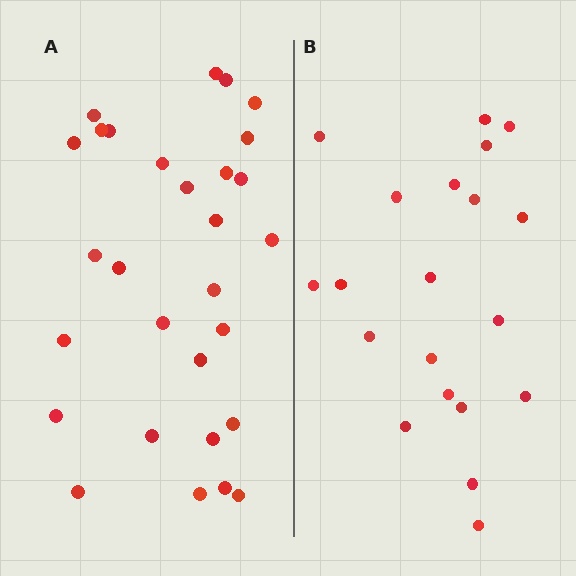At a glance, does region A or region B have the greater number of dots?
Region A (the left region) has more dots.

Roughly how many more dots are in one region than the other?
Region A has roughly 8 or so more dots than region B.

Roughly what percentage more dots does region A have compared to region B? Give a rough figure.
About 45% more.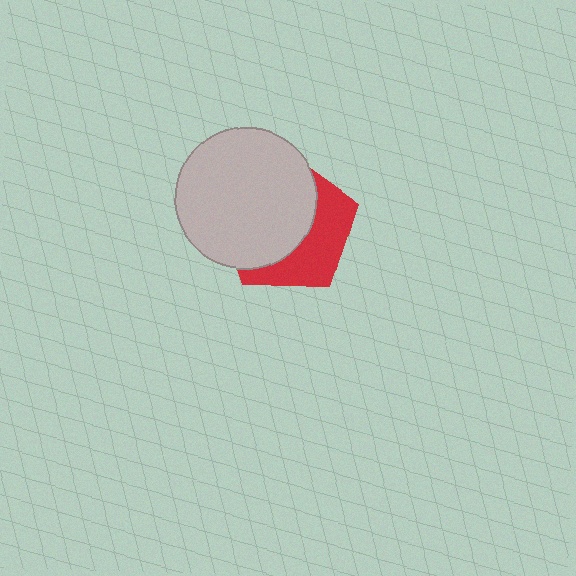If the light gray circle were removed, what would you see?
You would see the complete red pentagon.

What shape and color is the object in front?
The object in front is a light gray circle.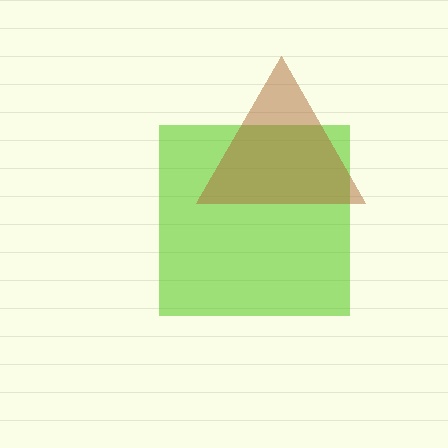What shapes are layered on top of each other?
The layered shapes are: a lime square, a brown triangle.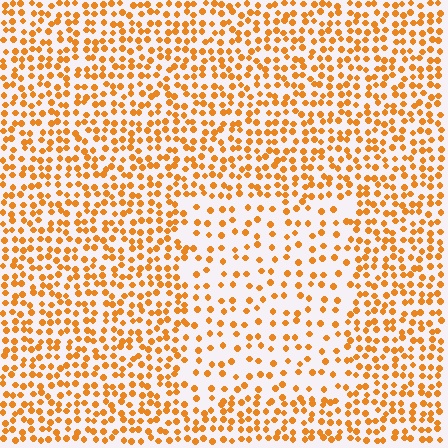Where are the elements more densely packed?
The elements are more densely packed outside the rectangle boundary.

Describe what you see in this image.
The image contains small orange elements arranged at two different densities. A rectangle-shaped region is visible where the elements are less densely packed than the surrounding area.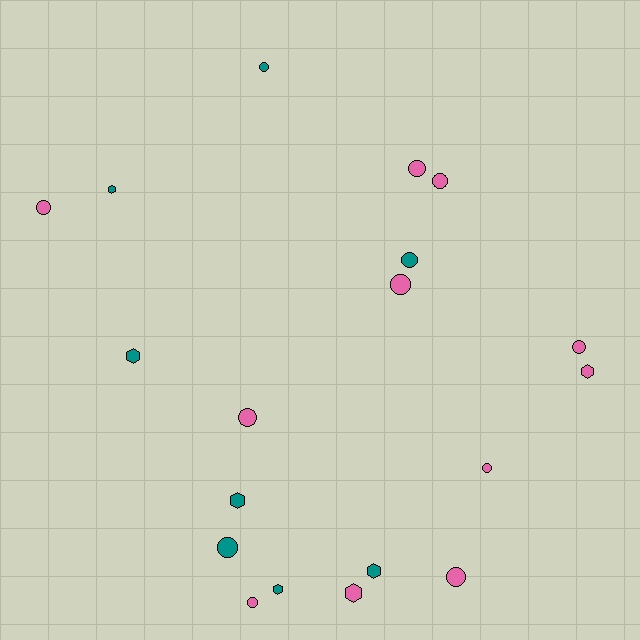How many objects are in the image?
There are 19 objects.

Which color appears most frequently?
Pink, with 11 objects.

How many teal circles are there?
There are 3 teal circles.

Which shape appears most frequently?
Circle, with 12 objects.